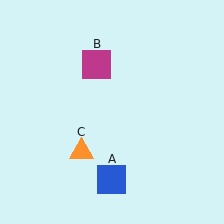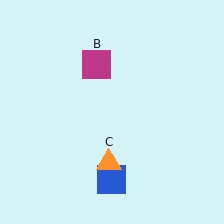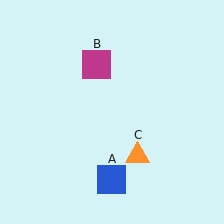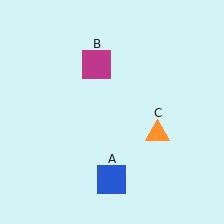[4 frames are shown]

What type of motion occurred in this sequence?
The orange triangle (object C) rotated counterclockwise around the center of the scene.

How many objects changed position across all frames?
1 object changed position: orange triangle (object C).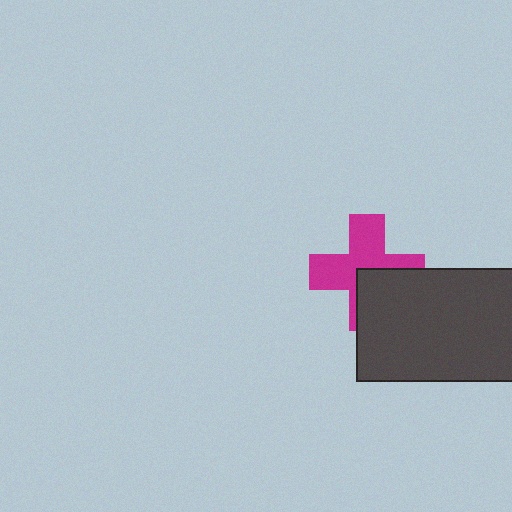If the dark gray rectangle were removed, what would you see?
You would see the complete magenta cross.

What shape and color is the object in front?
The object in front is a dark gray rectangle.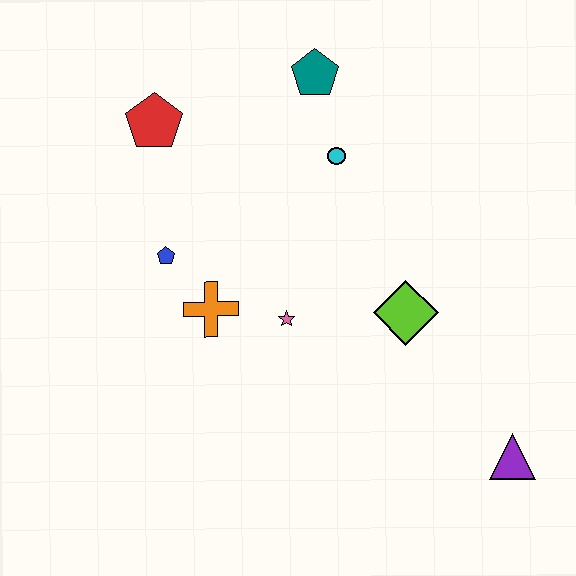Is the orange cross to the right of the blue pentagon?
Yes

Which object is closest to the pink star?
The orange cross is closest to the pink star.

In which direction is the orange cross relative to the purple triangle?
The orange cross is to the left of the purple triangle.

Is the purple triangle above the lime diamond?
No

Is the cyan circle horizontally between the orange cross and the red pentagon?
No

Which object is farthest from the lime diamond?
The red pentagon is farthest from the lime diamond.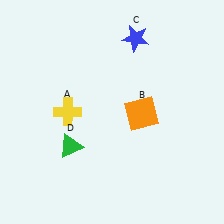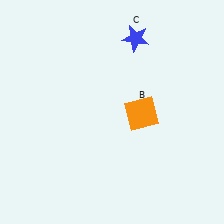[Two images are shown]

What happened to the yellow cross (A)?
The yellow cross (A) was removed in Image 2. It was in the top-left area of Image 1.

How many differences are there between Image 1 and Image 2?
There are 2 differences between the two images.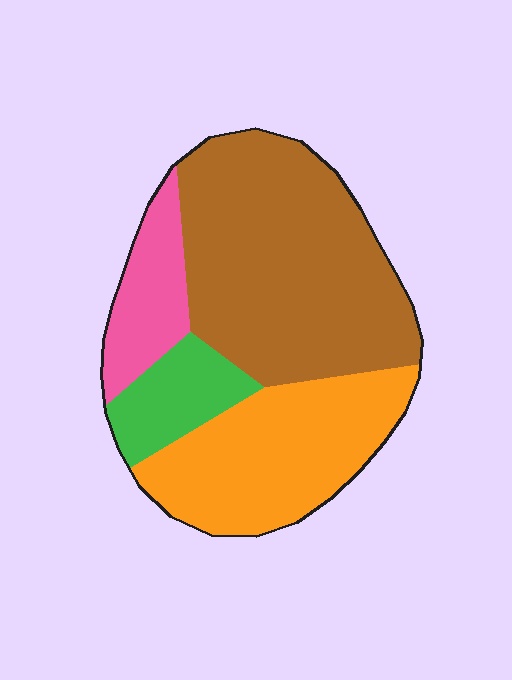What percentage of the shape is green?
Green takes up about one tenth (1/10) of the shape.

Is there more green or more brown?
Brown.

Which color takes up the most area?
Brown, at roughly 45%.